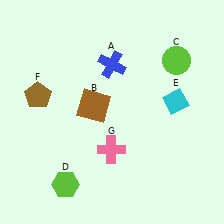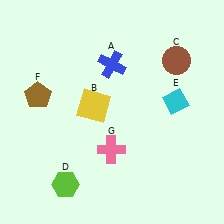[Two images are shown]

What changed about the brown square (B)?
In Image 1, B is brown. In Image 2, it changed to yellow.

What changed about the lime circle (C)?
In Image 1, C is lime. In Image 2, it changed to brown.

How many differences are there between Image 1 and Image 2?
There are 2 differences between the two images.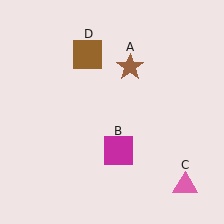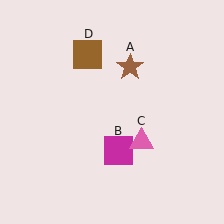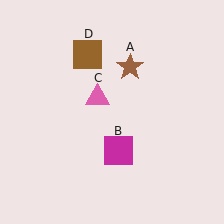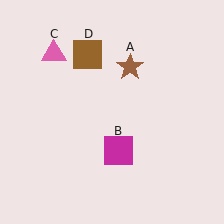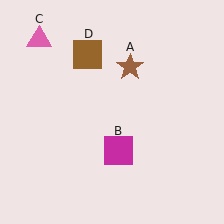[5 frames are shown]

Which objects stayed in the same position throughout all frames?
Brown star (object A) and magenta square (object B) and brown square (object D) remained stationary.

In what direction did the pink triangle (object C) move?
The pink triangle (object C) moved up and to the left.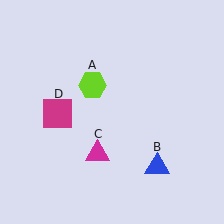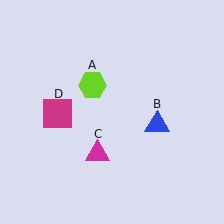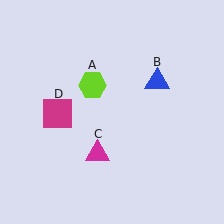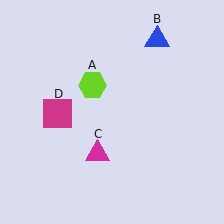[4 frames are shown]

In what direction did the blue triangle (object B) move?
The blue triangle (object B) moved up.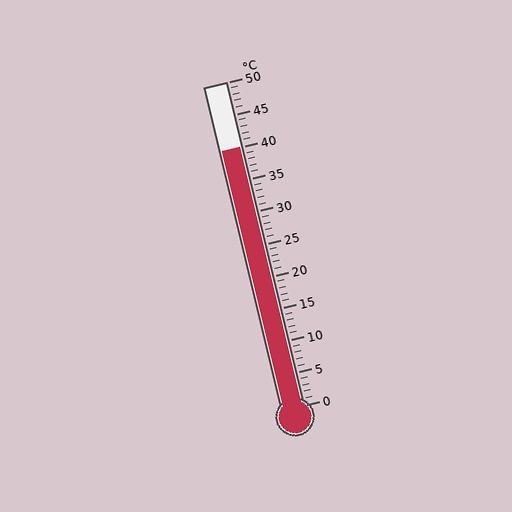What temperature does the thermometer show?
The thermometer shows approximately 40°C.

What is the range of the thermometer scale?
The thermometer scale ranges from 0°C to 50°C.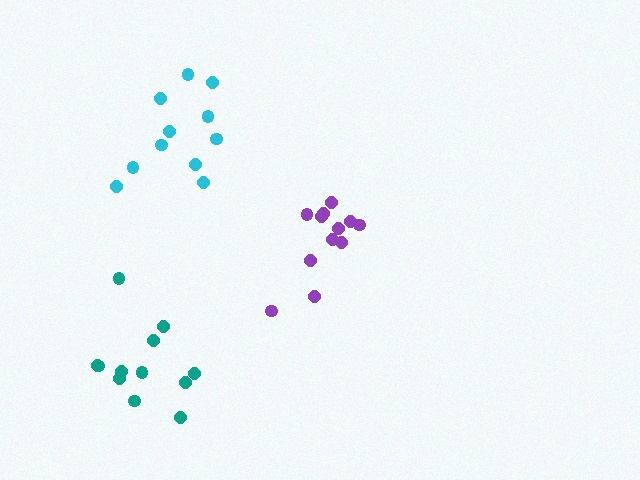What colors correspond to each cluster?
The clusters are colored: purple, cyan, teal.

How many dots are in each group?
Group 1: 12 dots, Group 2: 11 dots, Group 3: 12 dots (35 total).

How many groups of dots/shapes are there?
There are 3 groups.